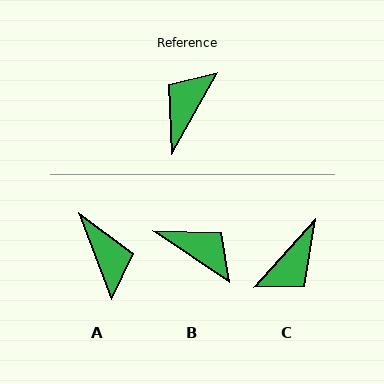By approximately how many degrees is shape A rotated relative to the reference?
Approximately 130 degrees clockwise.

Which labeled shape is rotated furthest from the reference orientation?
C, about 168 degrees away.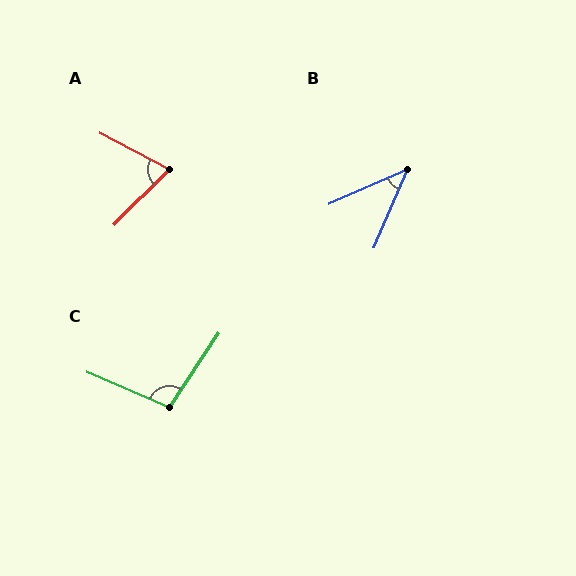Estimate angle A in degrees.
Approximately 73 degrees.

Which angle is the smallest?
B, at approximately 43 degrees.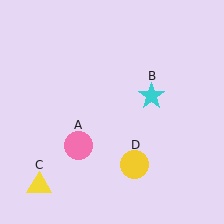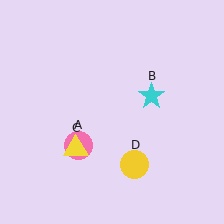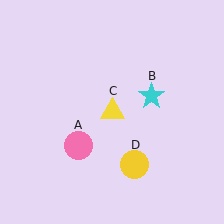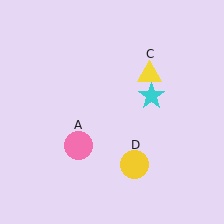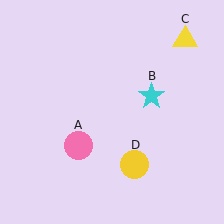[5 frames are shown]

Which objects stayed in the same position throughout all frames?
Pink circle (object A) and cyan star (object B) and yellow circle (object D) remained stationary.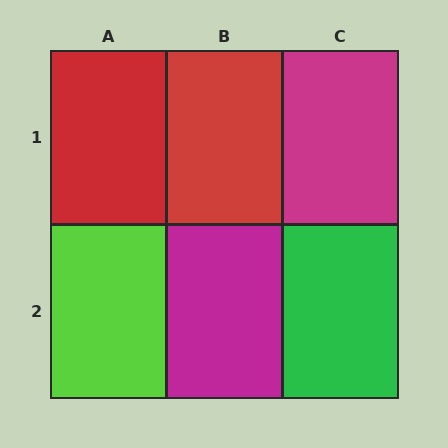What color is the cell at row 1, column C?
Magenta.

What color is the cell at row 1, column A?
Red.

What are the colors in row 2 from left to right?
Lime, magenta, green.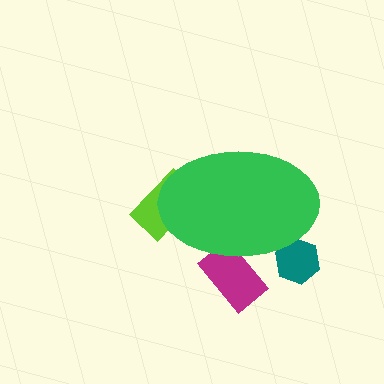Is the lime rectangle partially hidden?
Yes, the lime rectangle is partially hidden behind the green ellipse.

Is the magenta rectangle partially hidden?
Yes, the magenta rectangle is partially hidden behind the green ellipse.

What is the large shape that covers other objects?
A green ellipse.